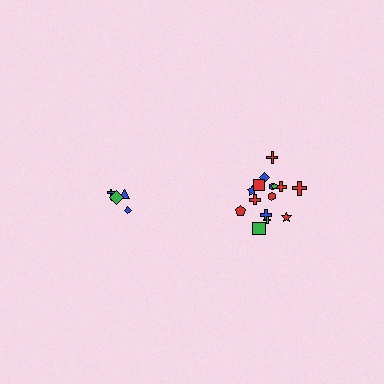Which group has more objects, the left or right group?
The right group.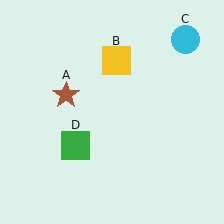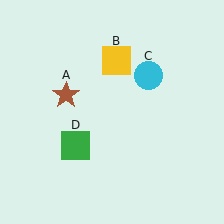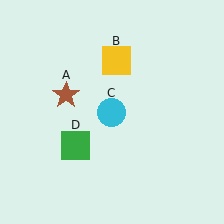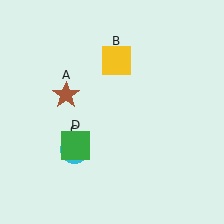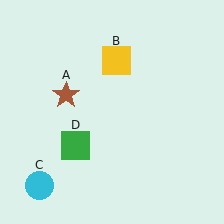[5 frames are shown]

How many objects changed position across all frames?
1 object changed position: cyan circle (object C).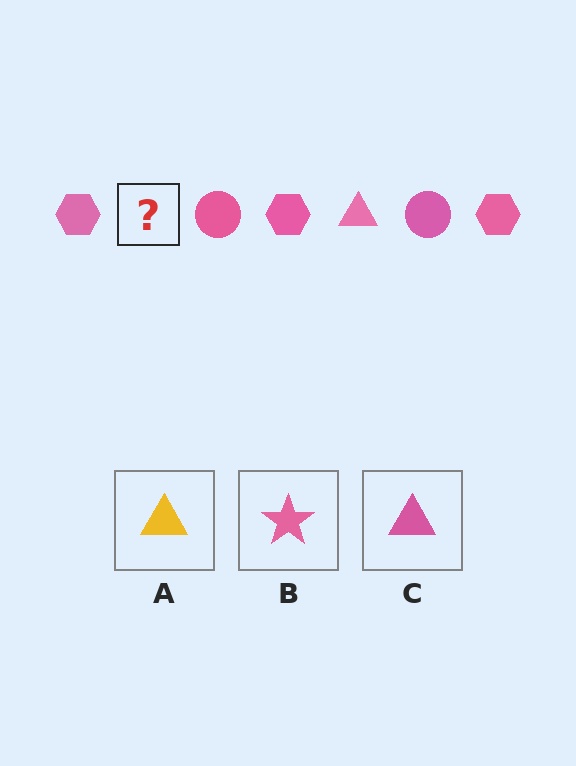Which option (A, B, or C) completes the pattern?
C.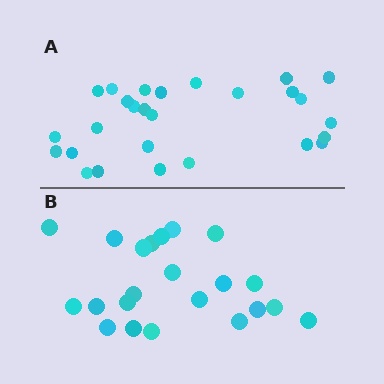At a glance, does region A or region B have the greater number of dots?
Region A (the top region) has more dots.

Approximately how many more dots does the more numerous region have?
Region A has about 5 more dots than region B.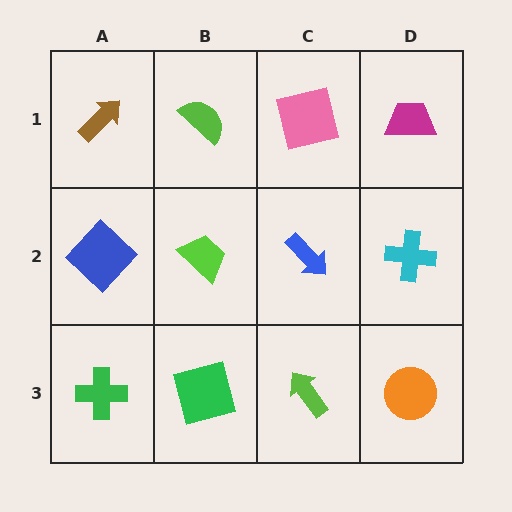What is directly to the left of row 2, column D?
A blue arrow.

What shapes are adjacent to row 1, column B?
A lime trapezoid (row 2, column B), a brown arrow (row 1, column A), a pink square (row 1, column C).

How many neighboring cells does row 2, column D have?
3.